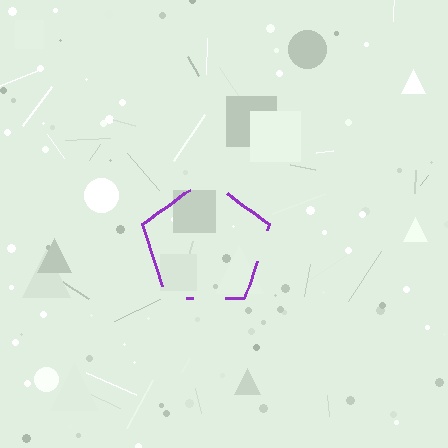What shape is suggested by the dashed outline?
The dashed outline suggests a pentagon.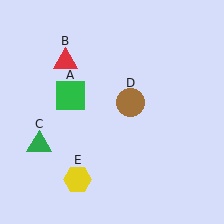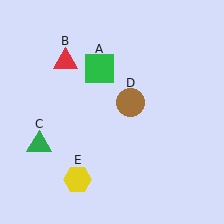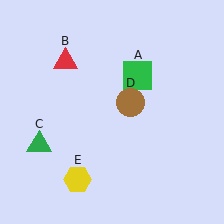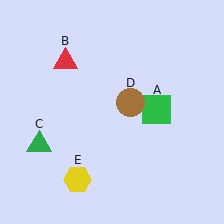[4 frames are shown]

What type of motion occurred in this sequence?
The green square (object A) rotated clockwise around the center of the scene.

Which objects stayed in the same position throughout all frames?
Red triangle (object B) and green triangle (object C) and brown circle (object D) and yellow hexagon (object E) remained stationary.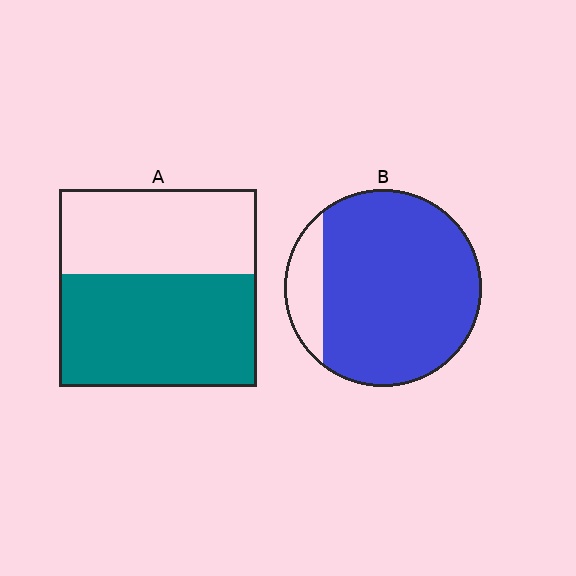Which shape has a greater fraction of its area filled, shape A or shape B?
Shape B.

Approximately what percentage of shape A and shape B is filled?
A is approximately 55% and B is approximately 85%.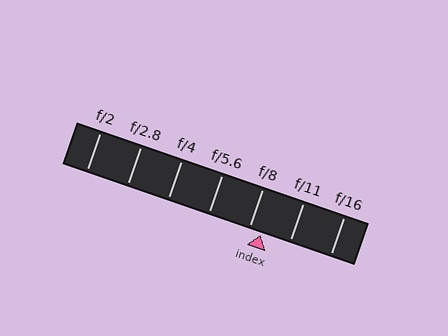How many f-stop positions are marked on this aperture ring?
There are 7 f-stop positions marked.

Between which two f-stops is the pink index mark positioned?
The index mark is between f/8 and f/11.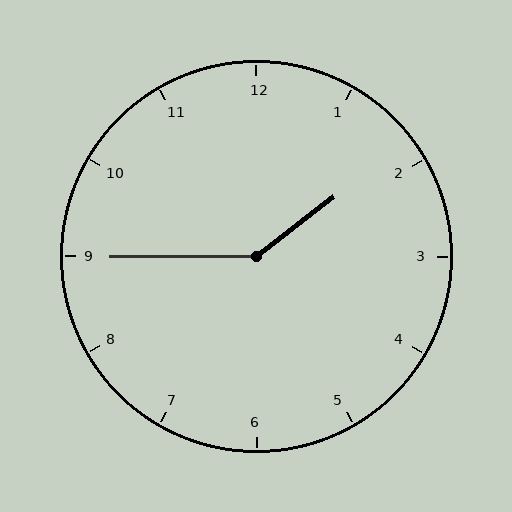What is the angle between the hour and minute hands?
Approximately 142 degrees.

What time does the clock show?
1:45.